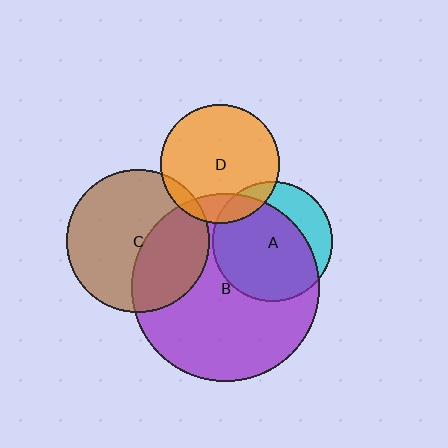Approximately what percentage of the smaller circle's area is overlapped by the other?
Approximately 10%.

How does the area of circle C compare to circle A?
Approximately 1.4 times.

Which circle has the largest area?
Circle B (purple).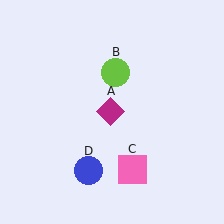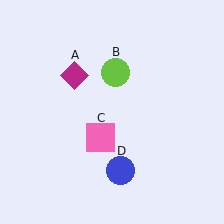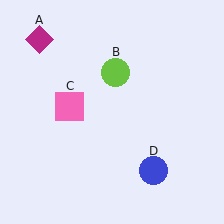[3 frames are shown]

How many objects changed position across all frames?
3 objects changed position: magenta diamond (object A), pink square (object C), blue circle (object D).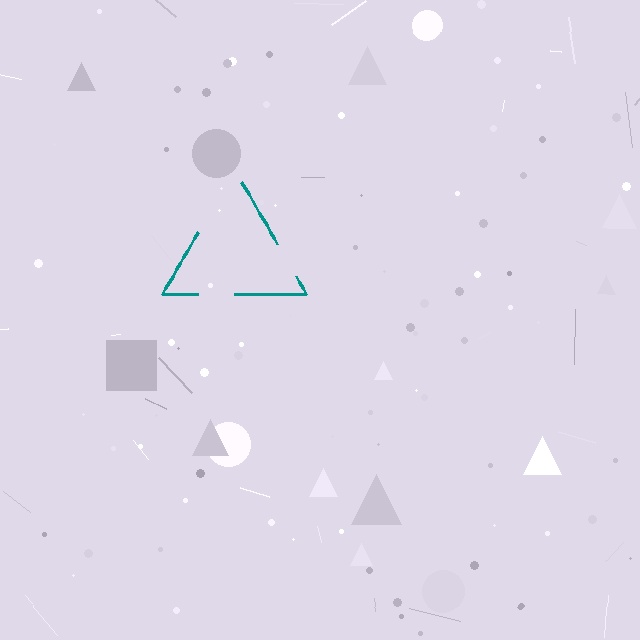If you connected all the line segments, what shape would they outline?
They would outline a triangle.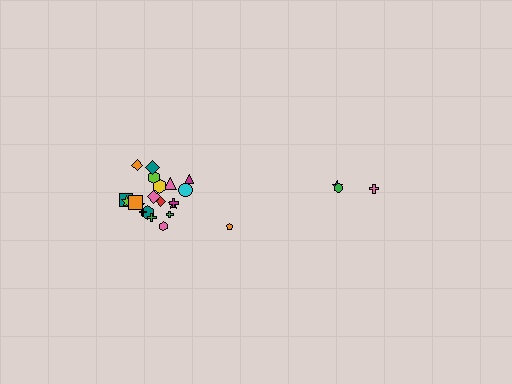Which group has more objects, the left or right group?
The left group.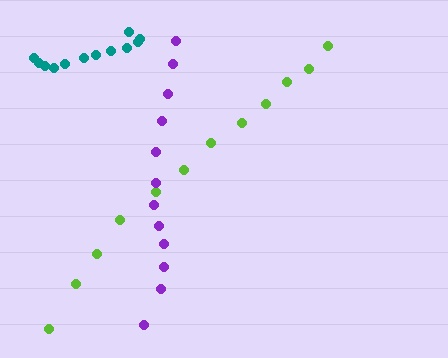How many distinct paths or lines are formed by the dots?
There are 3 distinct paths.